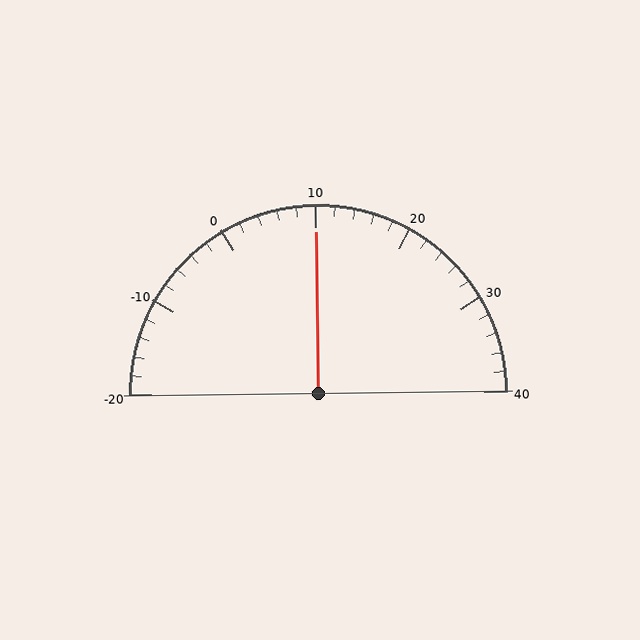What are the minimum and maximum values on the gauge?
The gauge ranges from -20 to 40.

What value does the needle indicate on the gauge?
The needle indicates approximately 10.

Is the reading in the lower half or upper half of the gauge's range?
The reading is in the upper half of the range (-20 to 40).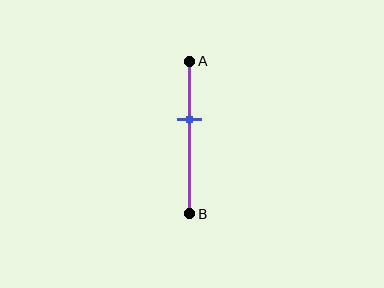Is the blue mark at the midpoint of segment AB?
No, the mark is at about 40% from A, not at the 50% midpoint.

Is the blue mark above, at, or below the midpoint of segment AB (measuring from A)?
The blue mark is above the midpoint of segment AB.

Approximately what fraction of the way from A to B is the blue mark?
The blue mark is approximately 40% of the way from A to B.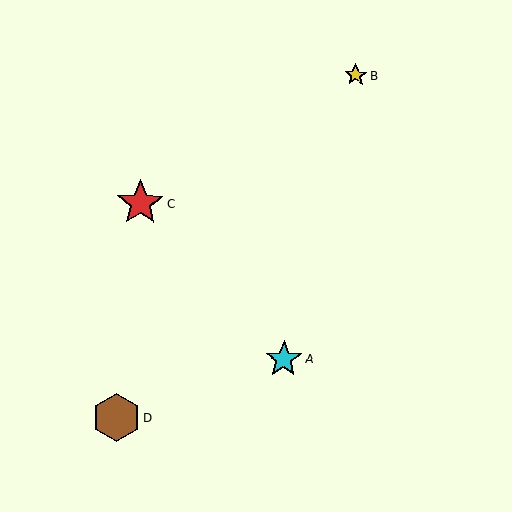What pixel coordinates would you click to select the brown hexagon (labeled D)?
Click at (117, 418) to select the brown hexagon D.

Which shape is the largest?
The brown hexagon (labeled D) is the largest.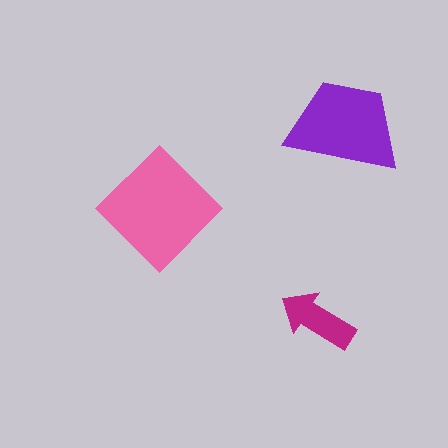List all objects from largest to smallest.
The pink diamond, the purple trapezoid, the magenta arrow.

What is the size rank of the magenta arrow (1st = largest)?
3rd.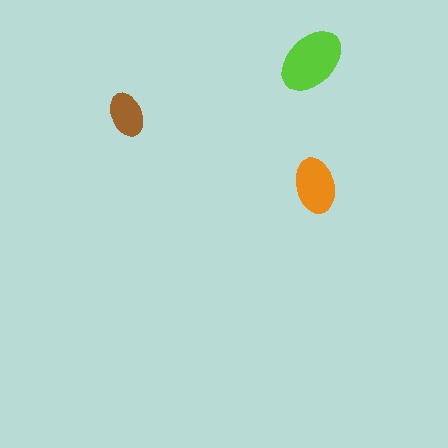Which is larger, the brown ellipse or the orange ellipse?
The orange one.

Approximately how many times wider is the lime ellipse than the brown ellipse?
About 1.5 times wider.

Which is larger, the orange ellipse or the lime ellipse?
The lime one.